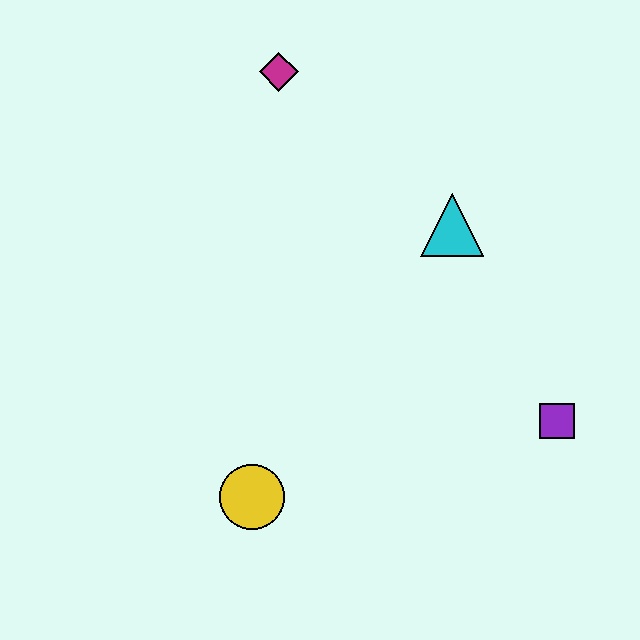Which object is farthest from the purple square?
The magenta diamond is farthest from the purple square.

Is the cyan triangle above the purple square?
Yes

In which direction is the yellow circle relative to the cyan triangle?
The yellow circle is below the cyan triangle.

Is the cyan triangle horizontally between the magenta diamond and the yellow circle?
No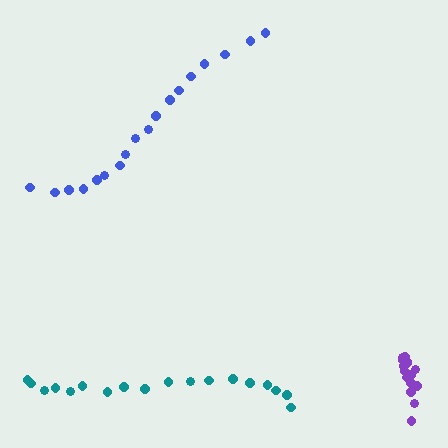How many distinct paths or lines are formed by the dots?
There are 3 distinct paths.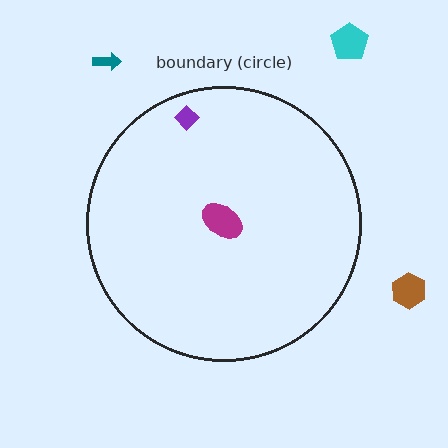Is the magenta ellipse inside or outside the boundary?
Inside.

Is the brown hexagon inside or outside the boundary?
Outside.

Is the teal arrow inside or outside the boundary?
Outside.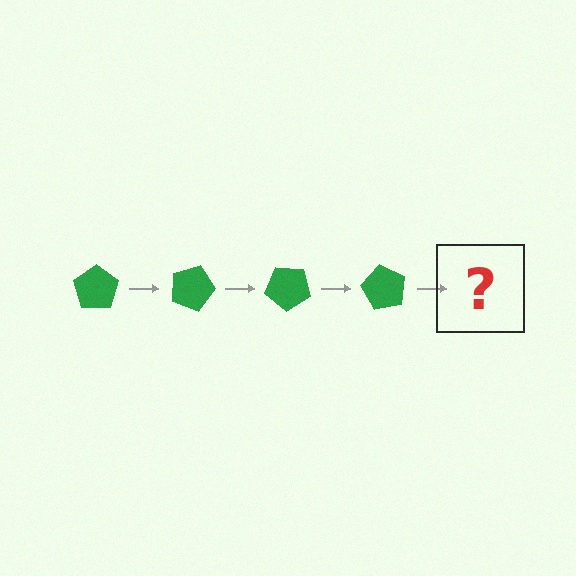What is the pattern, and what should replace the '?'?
The pattern is that the pentagon rotates 20 degrees each step. The '?' should be a green pentagon rotated 80 degrees.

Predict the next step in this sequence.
The next step is a green pentagon rotated 80 degrees.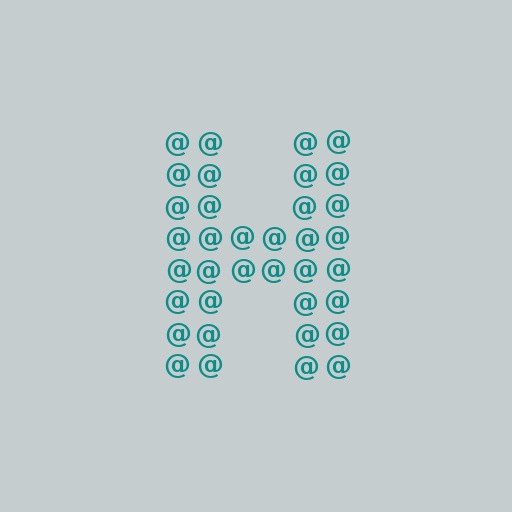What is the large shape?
The large shape is the letter H.